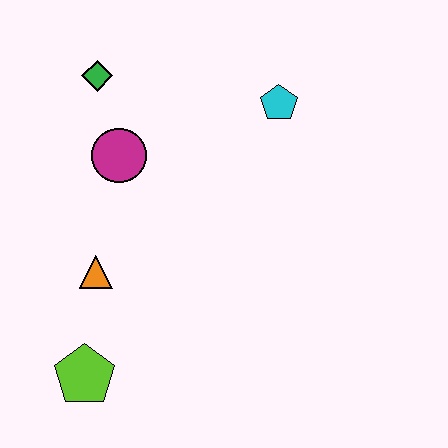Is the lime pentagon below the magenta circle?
Yes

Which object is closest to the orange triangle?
The lime pentagon is closest to the orange triangle.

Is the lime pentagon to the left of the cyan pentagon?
Yes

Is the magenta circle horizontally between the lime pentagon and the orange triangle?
No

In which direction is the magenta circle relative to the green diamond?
The magenta circle is below the green diamond.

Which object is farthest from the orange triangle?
The cyan pentagon is farthest from the orange triangle.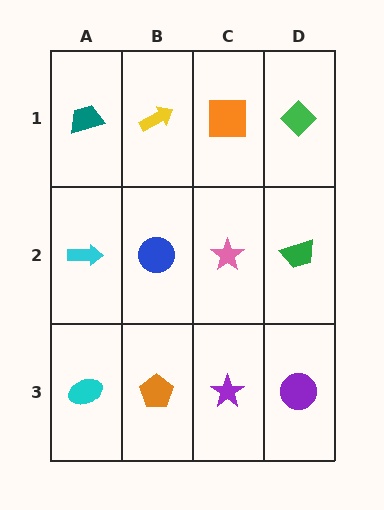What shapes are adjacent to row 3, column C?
A pink star (row 2, column C), an orange pentagon (row 3, column B), a purple circle (row 3, column D).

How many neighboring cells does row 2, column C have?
4.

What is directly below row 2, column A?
A cyan ellipse.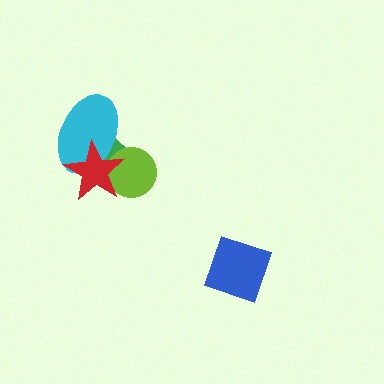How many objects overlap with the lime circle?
3 objects overlap with the lime circle.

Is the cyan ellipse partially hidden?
Yes, it is partially covered by another shape.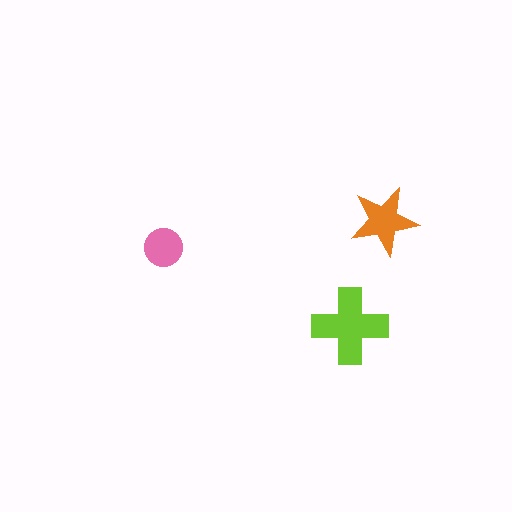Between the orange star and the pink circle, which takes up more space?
The orange star.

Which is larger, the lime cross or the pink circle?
The lime cross.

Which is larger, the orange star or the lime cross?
The lime cross.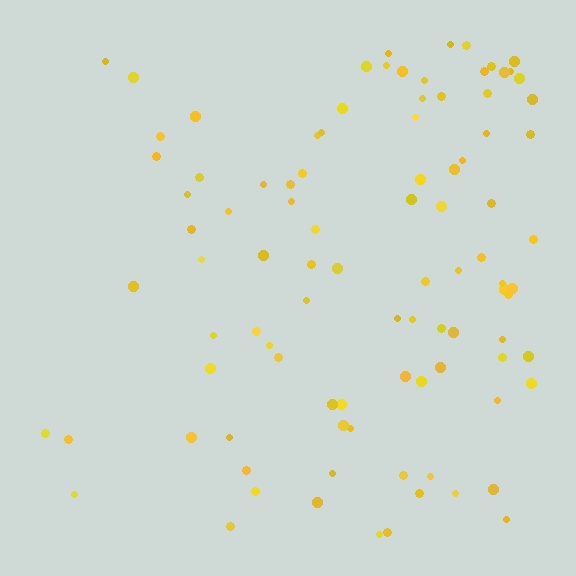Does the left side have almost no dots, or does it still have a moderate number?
Still a moderate number, just noticeably fewer than the right.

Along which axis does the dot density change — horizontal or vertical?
Horizontal.